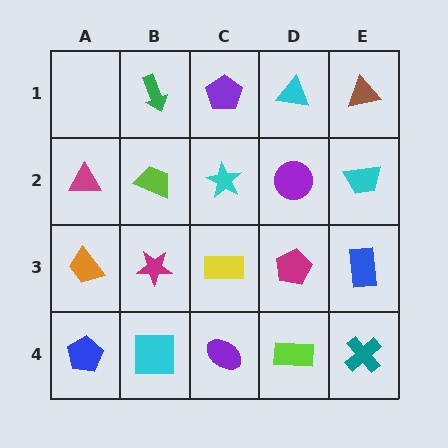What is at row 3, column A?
An orange trapezoid.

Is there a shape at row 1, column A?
No, that cell is empty.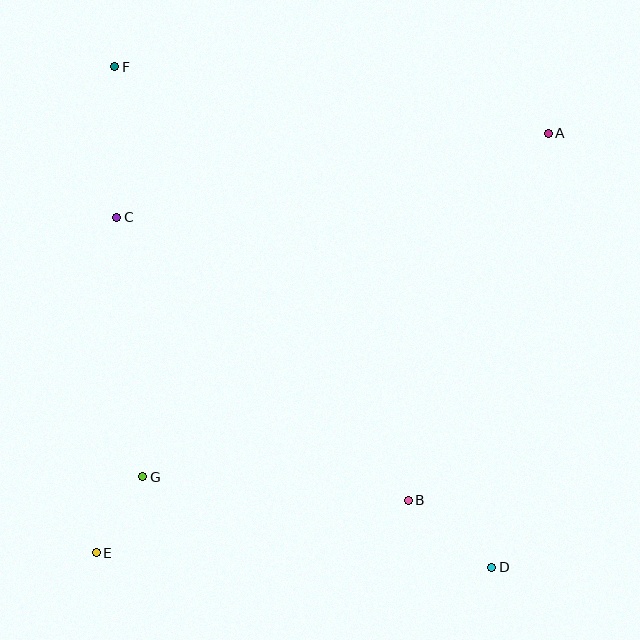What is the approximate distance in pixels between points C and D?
The distance between C and D is approximately 512 pixels.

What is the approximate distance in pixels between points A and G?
The distance between A and G is approximately 531 pixels.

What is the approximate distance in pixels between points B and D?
The distance between B and D is approximately 106 pixels.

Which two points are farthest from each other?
Points D and F are farthest from each other.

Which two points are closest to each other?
Points E and G are closest to each other.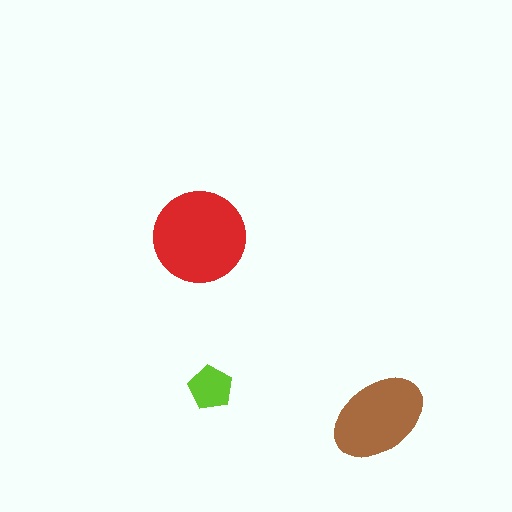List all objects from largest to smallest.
The red circle, the brown ellipse, the lime pentagon.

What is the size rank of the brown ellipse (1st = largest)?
2nd.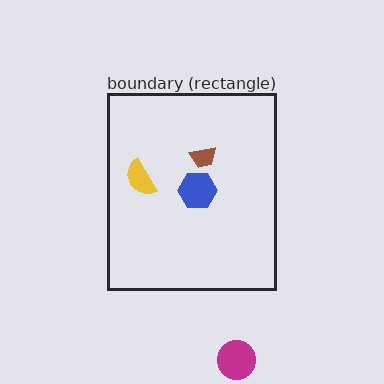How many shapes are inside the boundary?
3 inside, 1 outside.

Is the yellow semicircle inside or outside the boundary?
Inside.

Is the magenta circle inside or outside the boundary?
Outside.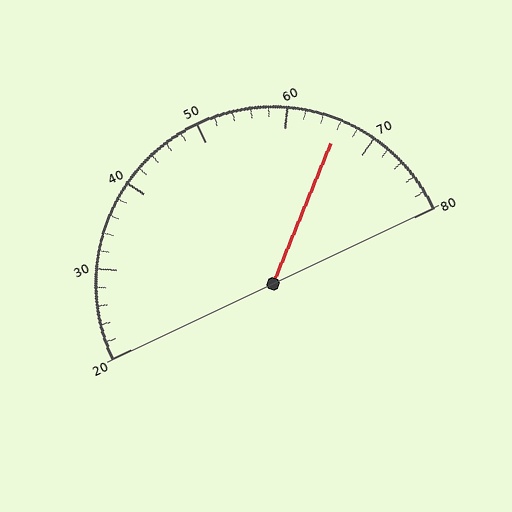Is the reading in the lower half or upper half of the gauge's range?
The reading is in the upper half of the range (20 to 80).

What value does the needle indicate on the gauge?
The needle indicates approximately 66.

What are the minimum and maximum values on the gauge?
The gauge ranges from 20 to 80.